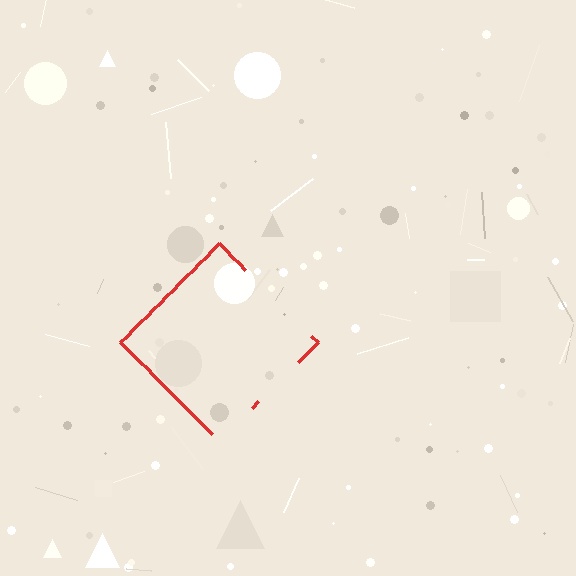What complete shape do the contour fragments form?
The contour fragments form a diamond.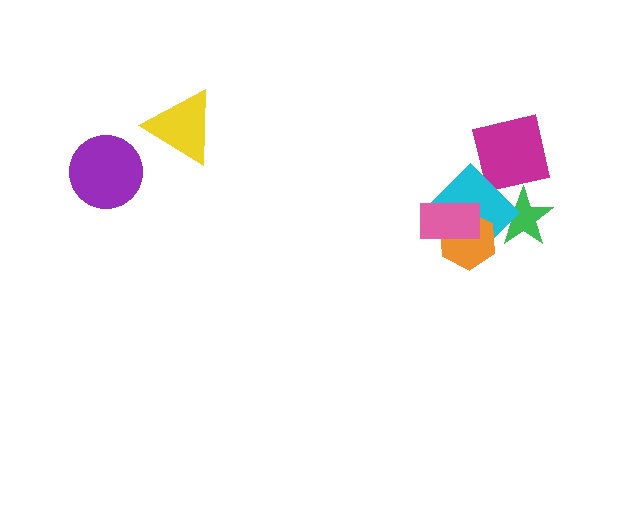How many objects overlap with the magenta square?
2 objects overlap with the magenta square.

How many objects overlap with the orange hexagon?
2 objects overlap with the orange hexagon.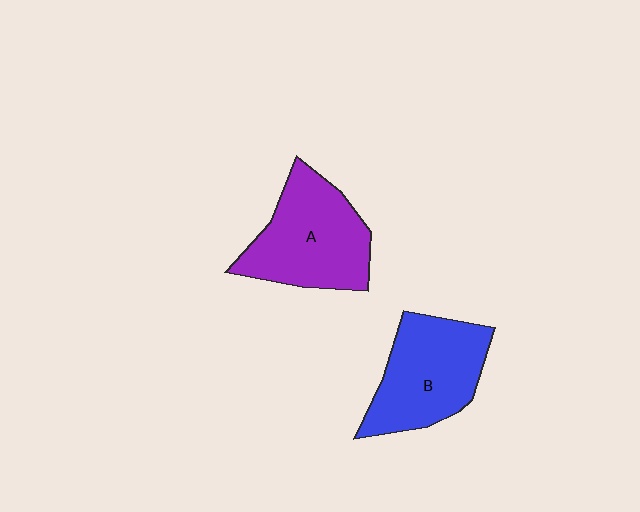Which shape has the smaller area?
Shape B (blue).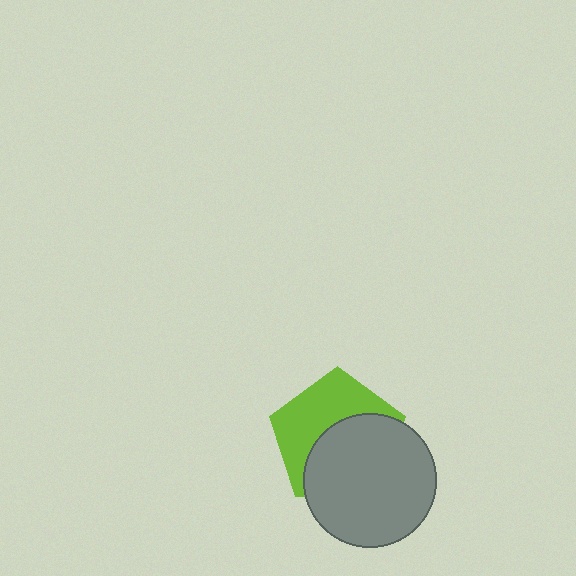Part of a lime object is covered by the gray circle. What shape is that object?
It is a pentagon.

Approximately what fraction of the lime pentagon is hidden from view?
Roughly 53% of the lime pentagon is hidden behind the gray circle.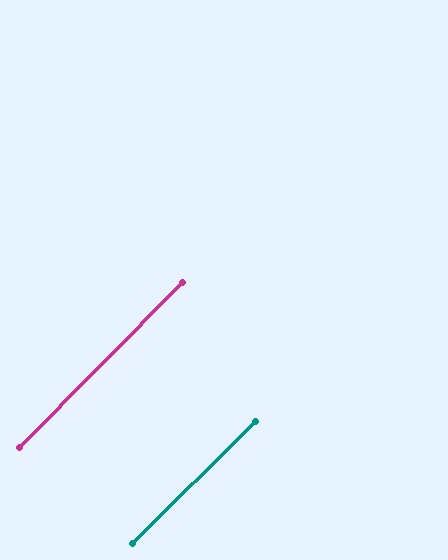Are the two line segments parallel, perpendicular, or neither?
Parallel — their directions differ by only 0.5°.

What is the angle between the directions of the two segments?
Approximately 1 degree.